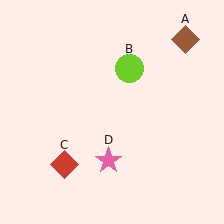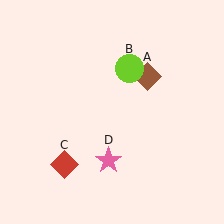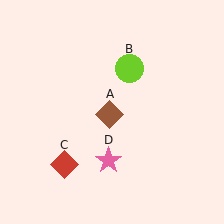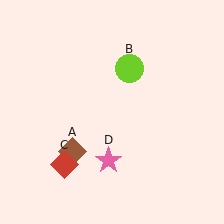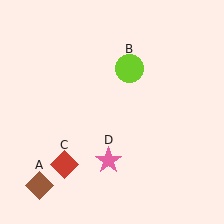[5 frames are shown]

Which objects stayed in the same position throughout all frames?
Lime circle (object B) and red diamond (object C) and pink star (object D) remained stationary.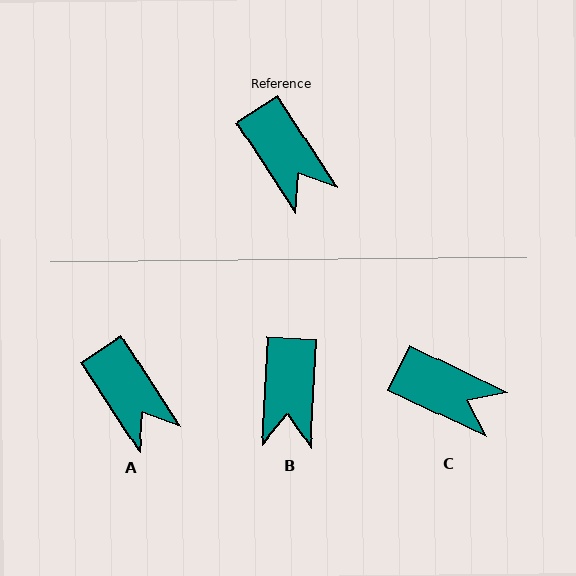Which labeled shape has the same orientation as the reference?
A.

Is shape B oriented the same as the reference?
No, it is off by about 36 degrees.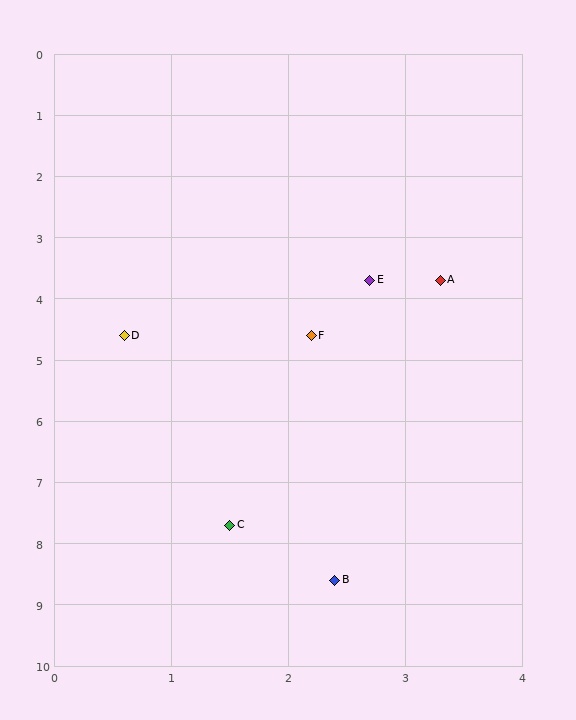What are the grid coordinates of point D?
Point D is at approximately (0.6, 4.6).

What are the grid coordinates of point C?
Point C is at approximately (1.5, 7.7).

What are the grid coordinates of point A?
Point A is at approximately (3.3, 3.7).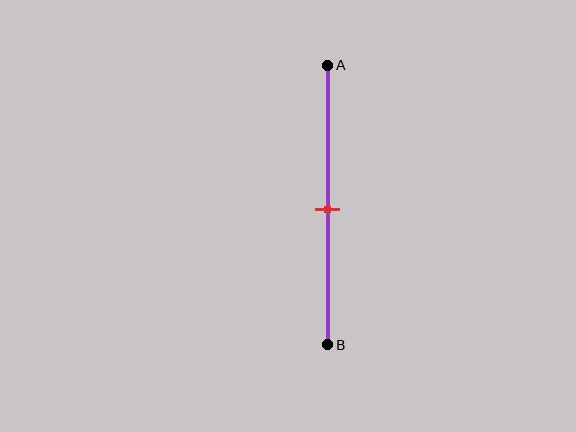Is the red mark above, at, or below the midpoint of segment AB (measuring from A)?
The red mark is approximately at the midpoint of segment AB.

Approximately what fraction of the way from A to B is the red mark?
The red mark is approximately 50% of the way from A to B.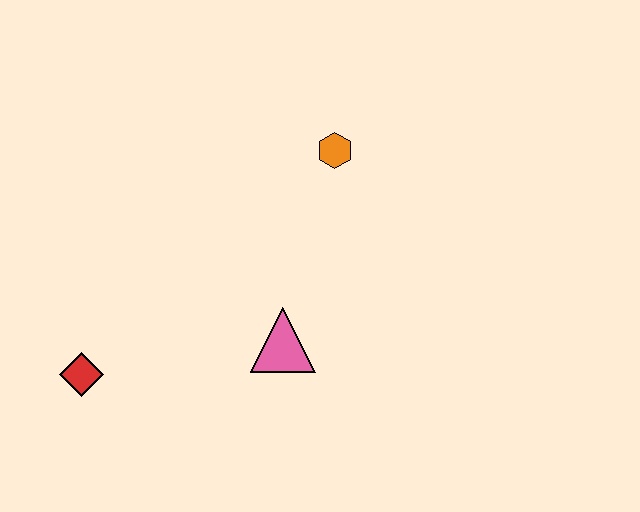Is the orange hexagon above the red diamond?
Yes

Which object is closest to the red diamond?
The pink triangle is closest to the red diamond.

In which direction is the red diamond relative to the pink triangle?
The red diamond is to the left of the pink triangle.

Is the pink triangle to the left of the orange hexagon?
Yes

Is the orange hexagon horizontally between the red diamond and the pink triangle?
No